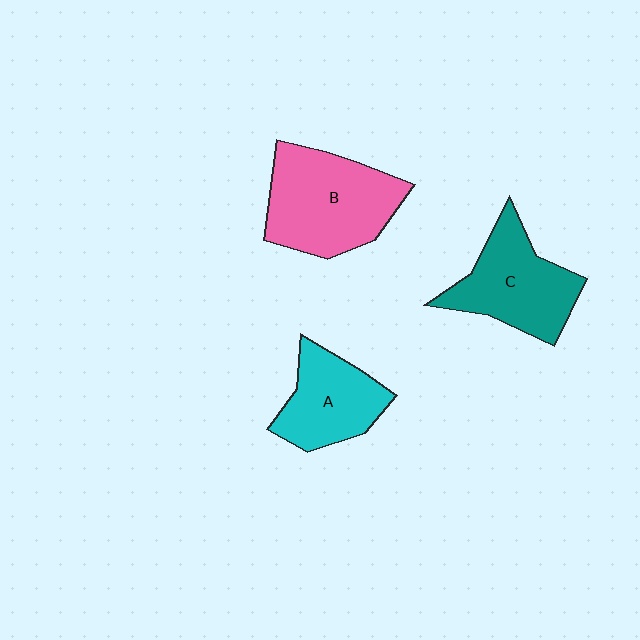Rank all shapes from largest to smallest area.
From largest to smallest: B (pink), C (teal), A (cyan).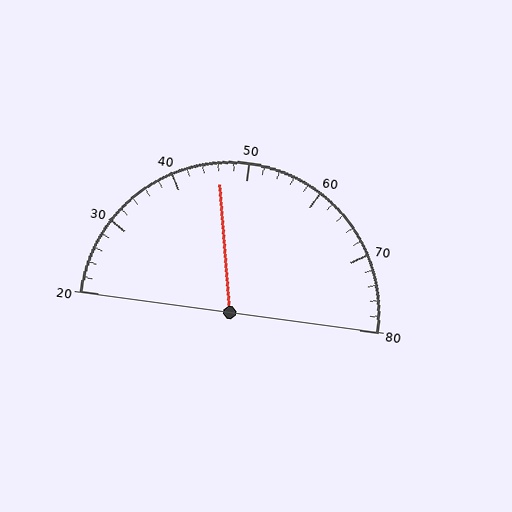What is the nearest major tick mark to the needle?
The nearest major tick mark is 50.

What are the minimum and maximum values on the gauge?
The gauge ranges from 20 to 80.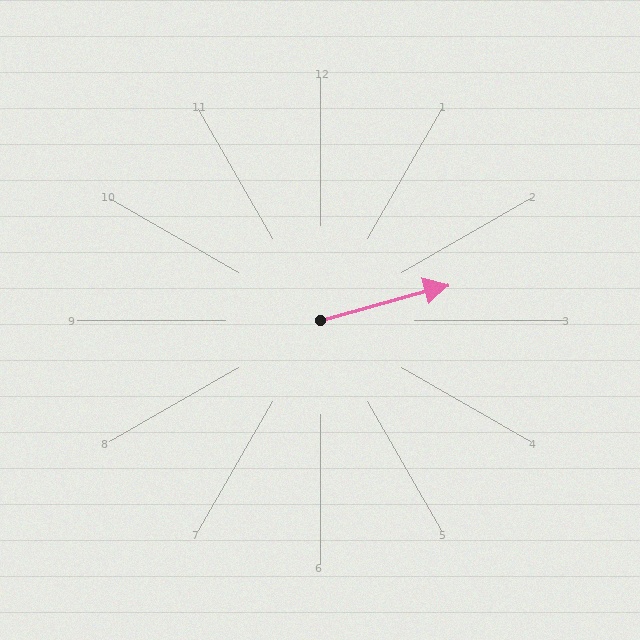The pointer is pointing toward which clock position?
Roughly 2 o'clock.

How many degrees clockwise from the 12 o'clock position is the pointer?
Approximately 74 degrees.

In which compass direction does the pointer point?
East.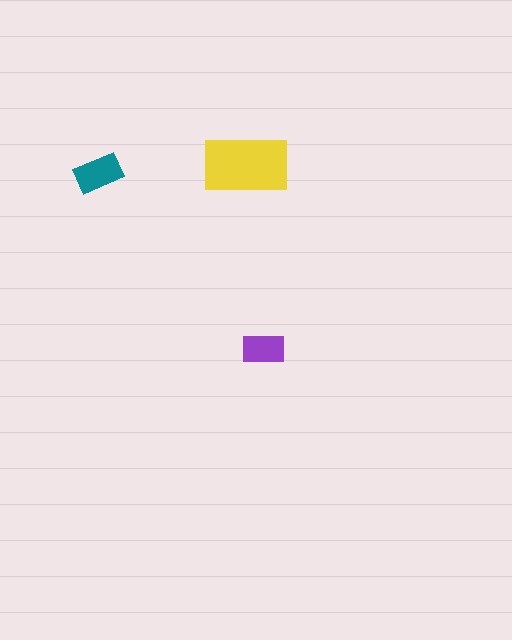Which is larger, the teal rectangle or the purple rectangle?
The teal one.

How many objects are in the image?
There are 3 objects in the image.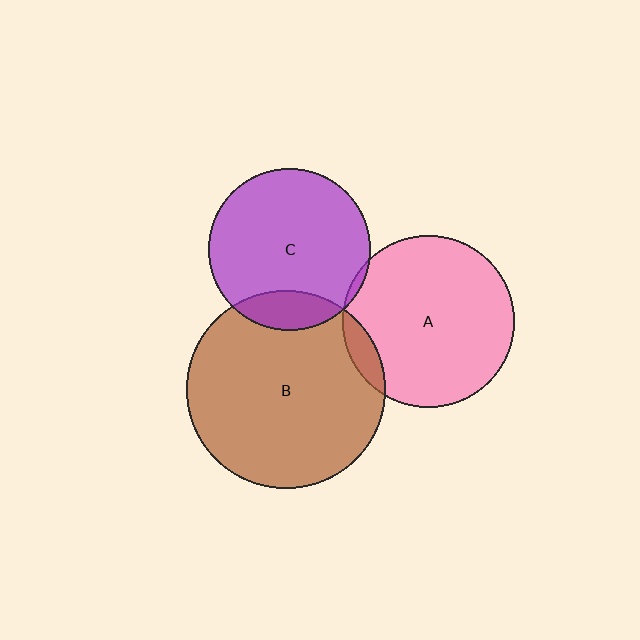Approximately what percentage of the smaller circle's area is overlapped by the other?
Approximately 15%.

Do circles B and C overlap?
Yes.